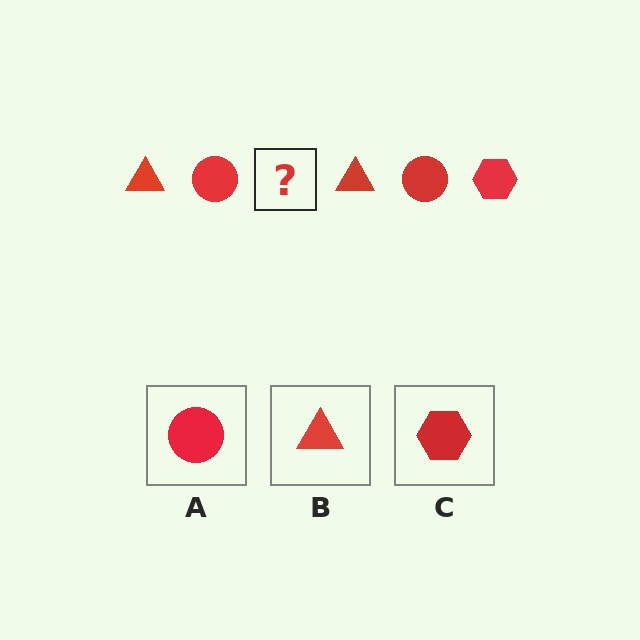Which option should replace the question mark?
Option C.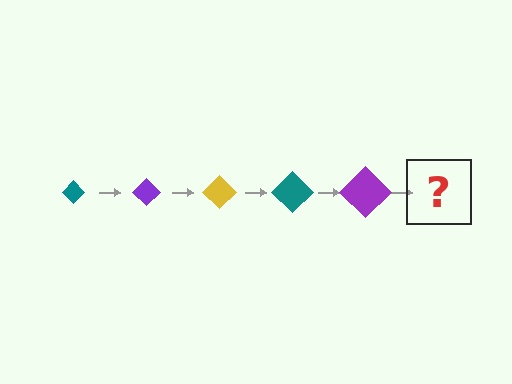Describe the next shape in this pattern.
It should be a yellow diamond, larger than the previous one.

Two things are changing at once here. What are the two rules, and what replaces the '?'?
The two rules are that the diamond grows larger each step and the color cycles through teal, purple, and yellow. The '?' should be a yellow diamond, larger than the previous one.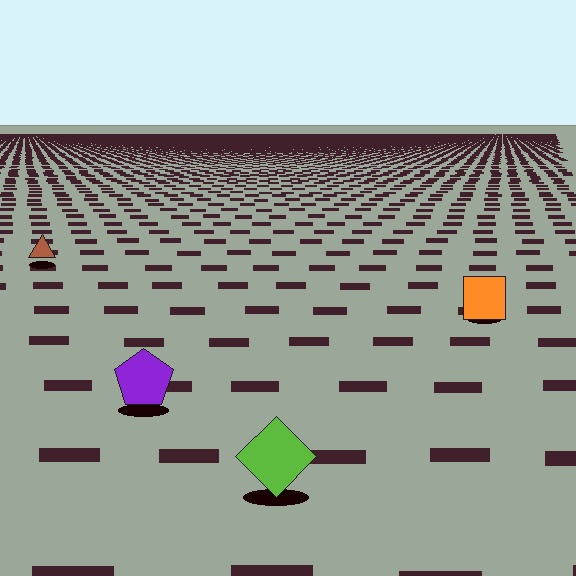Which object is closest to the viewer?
The lime diamond is closest. The texture marks near it are larger and more spread out.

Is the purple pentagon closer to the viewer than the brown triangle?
Yes. The purple pentagon is closer — you can tell from the texture gradient: the ground texture is coarser near it.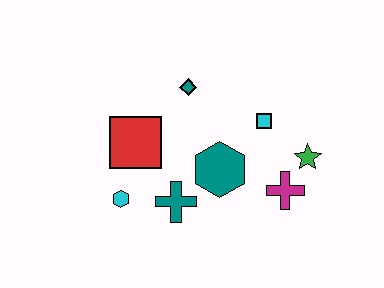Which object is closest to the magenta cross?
The green star is closest to the magenta cross.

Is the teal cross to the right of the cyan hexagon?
Yes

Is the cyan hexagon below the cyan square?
Yes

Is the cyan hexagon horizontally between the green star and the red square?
No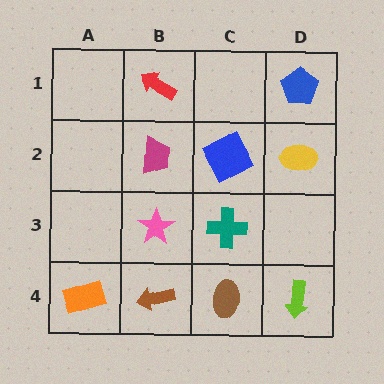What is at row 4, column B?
A brown arrow.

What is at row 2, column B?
A magenta trapezoid.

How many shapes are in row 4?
4 shapes.